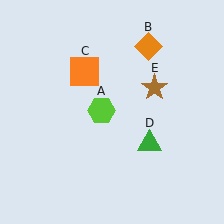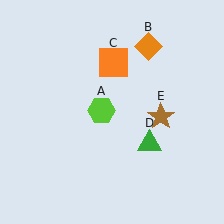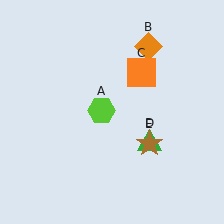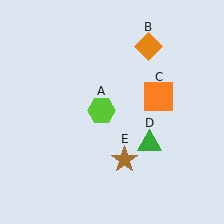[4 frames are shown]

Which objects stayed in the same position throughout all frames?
Lime hexagon (object A) and orange diamond (object B) and green triangle (object D) remained stationary.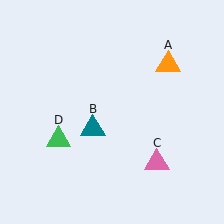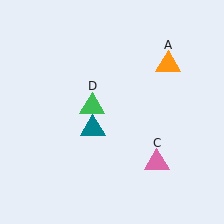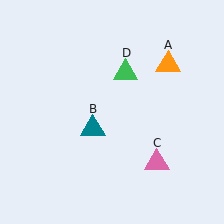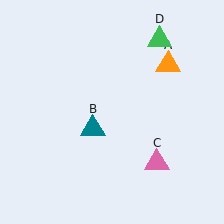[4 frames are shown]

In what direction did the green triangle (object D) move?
The green triangle (object D) moved up and to the right.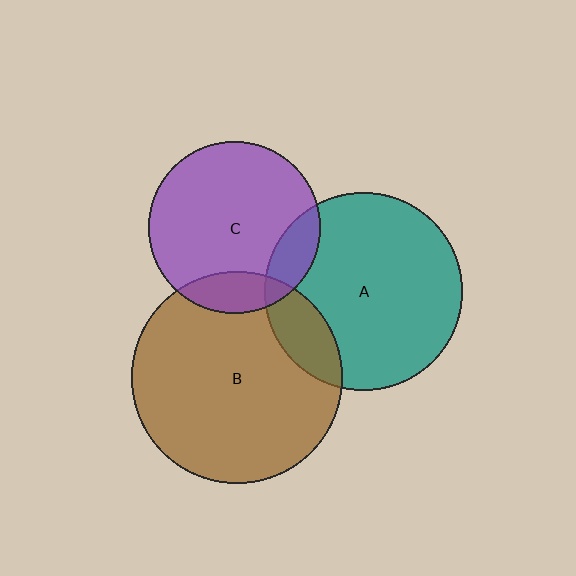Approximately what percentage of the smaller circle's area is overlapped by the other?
Approximately 15%.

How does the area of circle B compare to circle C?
Approximately 1.5 times.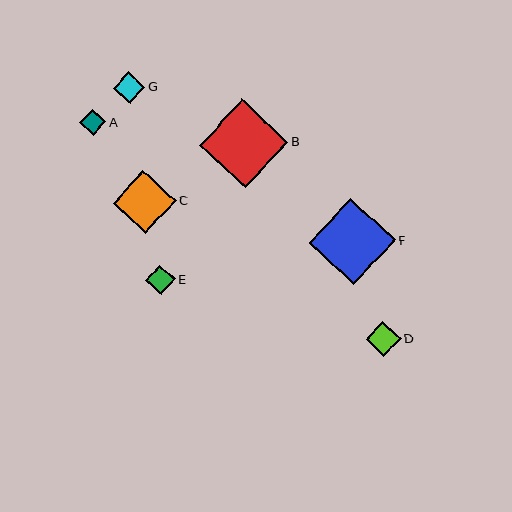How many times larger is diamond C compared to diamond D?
Diamond C is approximately 1.8 times the size of diamond D.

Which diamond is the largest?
Diamond B is the largest with a size of approximately 89 pixels.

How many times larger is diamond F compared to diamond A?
Diamond F is approximately 3.3 times the size of diamond A.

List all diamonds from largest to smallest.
From largest to smallest: B, F, C, D, G, E, A.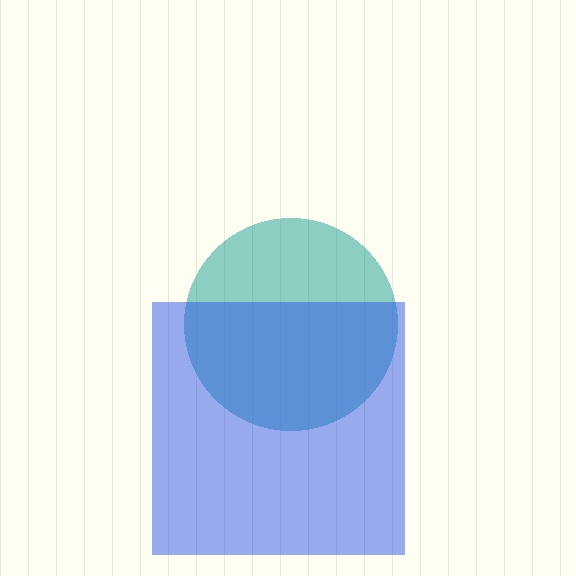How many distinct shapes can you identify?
There are 2 distinct shapes: a teal circle, a blue square.